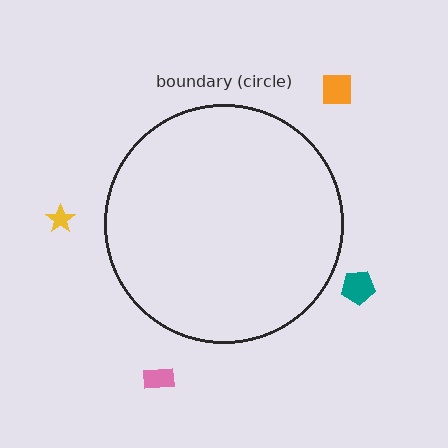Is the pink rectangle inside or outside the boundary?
Outside.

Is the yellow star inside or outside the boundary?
Outside.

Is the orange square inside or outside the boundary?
Outside.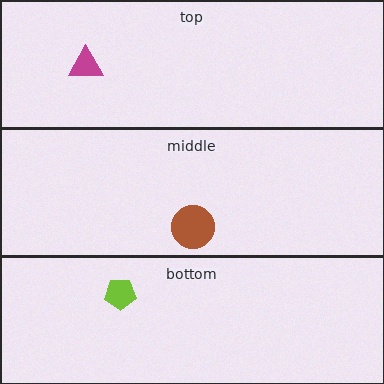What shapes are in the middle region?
The brown circle.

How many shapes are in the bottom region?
1.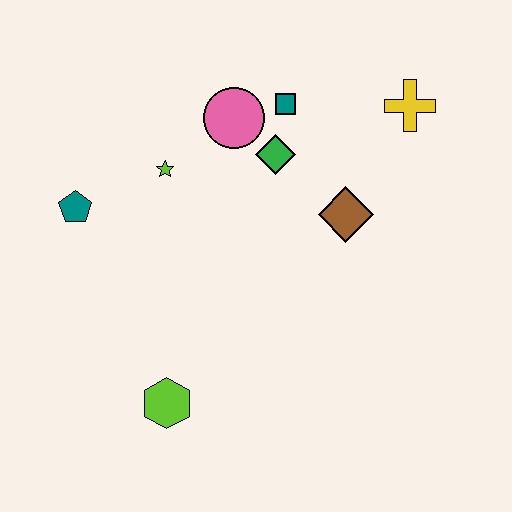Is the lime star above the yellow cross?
No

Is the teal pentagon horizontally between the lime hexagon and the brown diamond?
No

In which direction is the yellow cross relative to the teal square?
The yellow cross is to the right of the teal square.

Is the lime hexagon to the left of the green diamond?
Yes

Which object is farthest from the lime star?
The yellow cross is farthest from the lime star.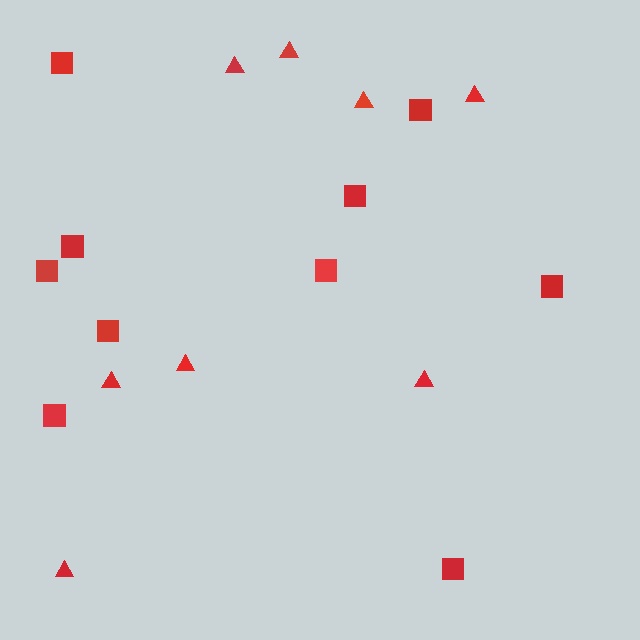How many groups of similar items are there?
There are 2 groups: one group of squares (10) and one group of triangles (8).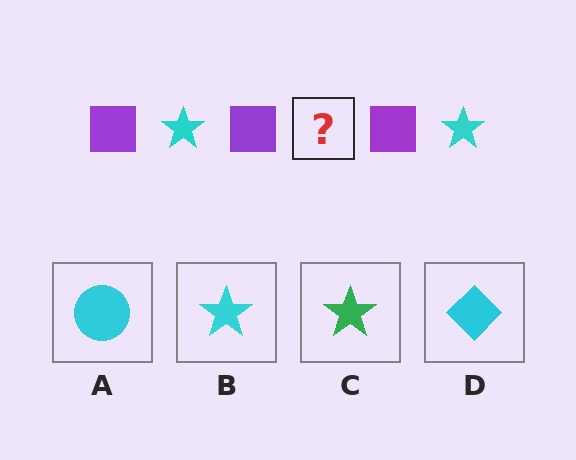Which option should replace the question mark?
Option B.